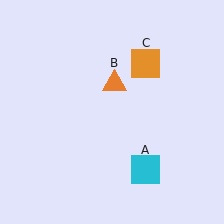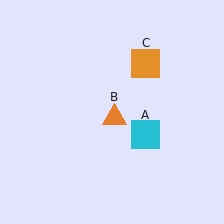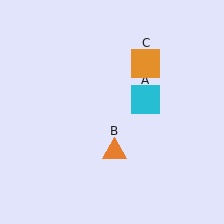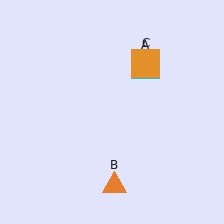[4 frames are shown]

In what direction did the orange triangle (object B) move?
The orange triangle (object B) moved down.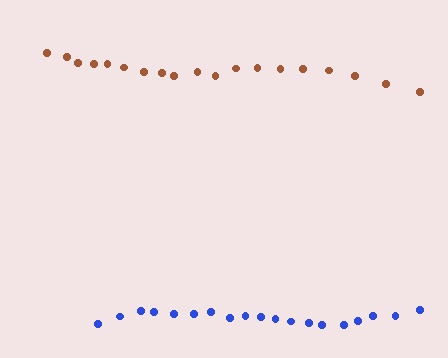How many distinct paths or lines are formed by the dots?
There are 2 distinct paths.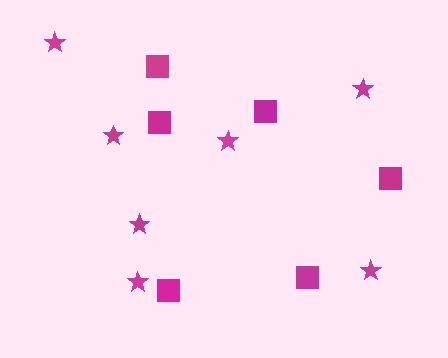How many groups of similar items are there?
There are 2 groups: one group of stars (7) and one group of squares (6).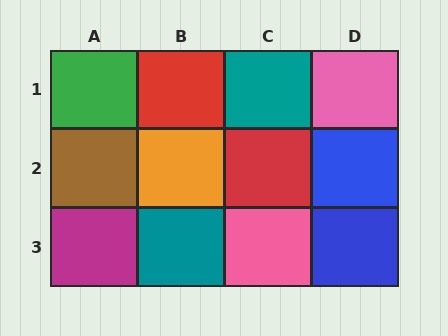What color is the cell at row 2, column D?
Blue.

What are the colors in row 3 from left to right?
Magenta, teal, pink, blue.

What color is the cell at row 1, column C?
Teal.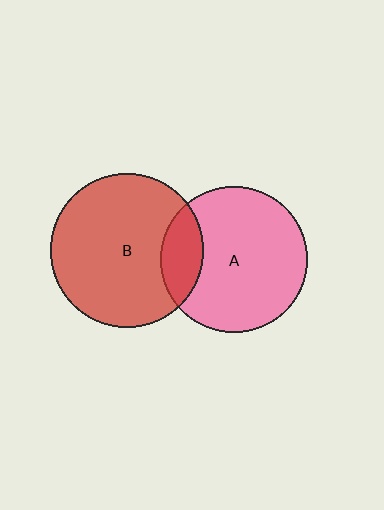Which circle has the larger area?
Circle B (red).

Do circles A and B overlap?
Yes.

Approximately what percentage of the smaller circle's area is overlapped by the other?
Approximately 20%.